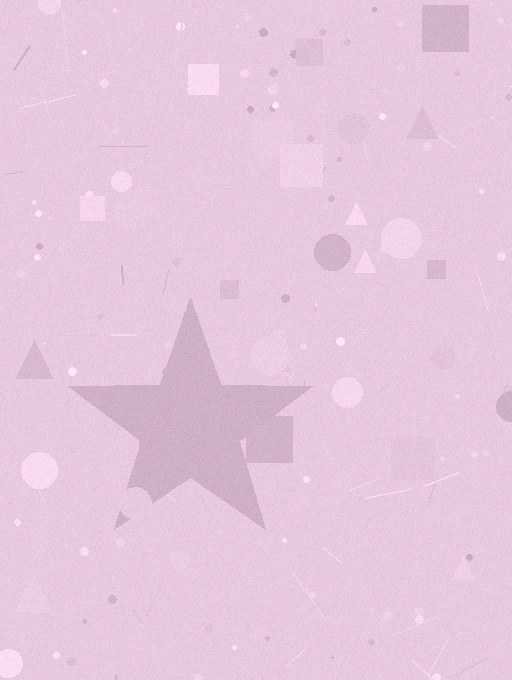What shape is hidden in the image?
A star is hidden in the image.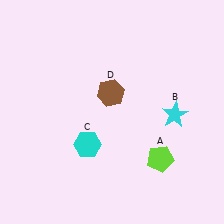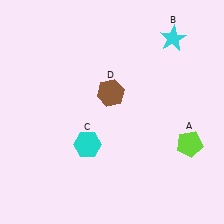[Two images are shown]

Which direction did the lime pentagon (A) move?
The lime pentagon (A) moved right.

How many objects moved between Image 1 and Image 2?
2 objects moved between the two images.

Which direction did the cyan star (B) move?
The cyan star (B) moved up.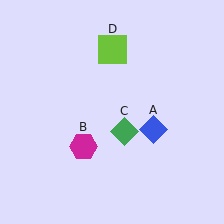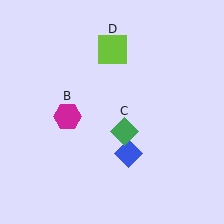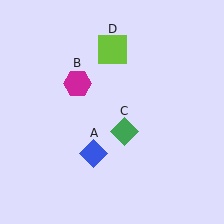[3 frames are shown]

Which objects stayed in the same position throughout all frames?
Green diamond (object C) and lime square (object D) remained stationary.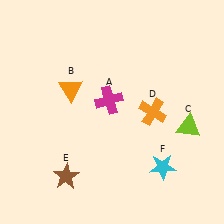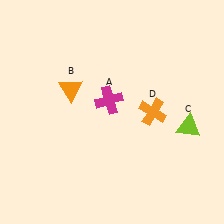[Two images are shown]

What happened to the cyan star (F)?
The cyan star (F) was removed in Image 2. It was in the bottom-right area of Image 1.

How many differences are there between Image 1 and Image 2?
There are 2 differences between the two images.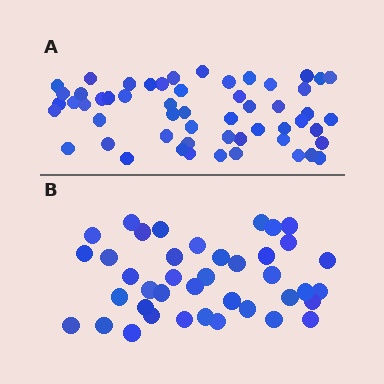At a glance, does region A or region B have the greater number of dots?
Region A (the top region) has more dots.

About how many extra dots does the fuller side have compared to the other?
Region A has approximately 15 more dots than region B.